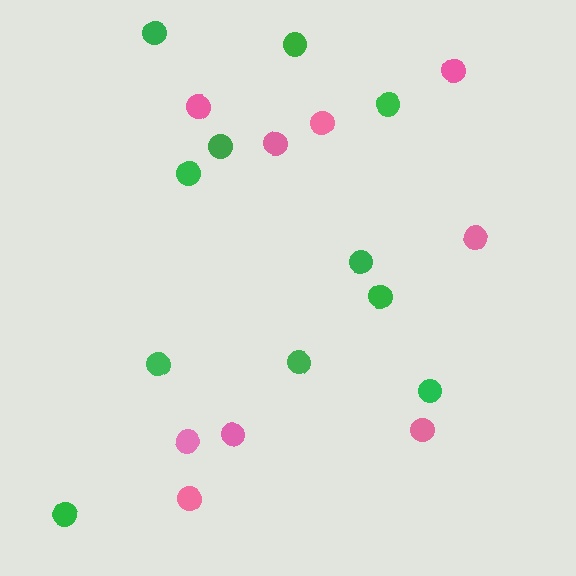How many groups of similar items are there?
There are 2 groups: one group of pink circles (9) and one group of green circles (11).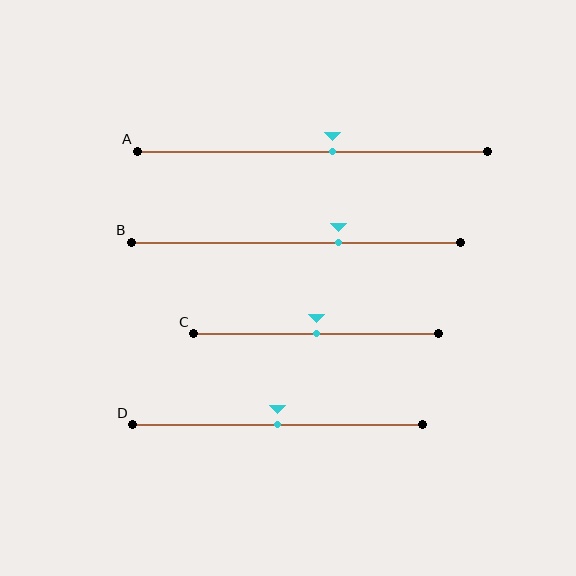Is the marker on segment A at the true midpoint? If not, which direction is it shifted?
No, the marker on segment A is shifted to the right by about 6% of the segment length.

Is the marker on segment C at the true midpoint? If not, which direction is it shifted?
Yes, the marker on segment C is at the true midpoint.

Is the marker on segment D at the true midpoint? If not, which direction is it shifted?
Yes, the marker on segment D is at the true midpoint.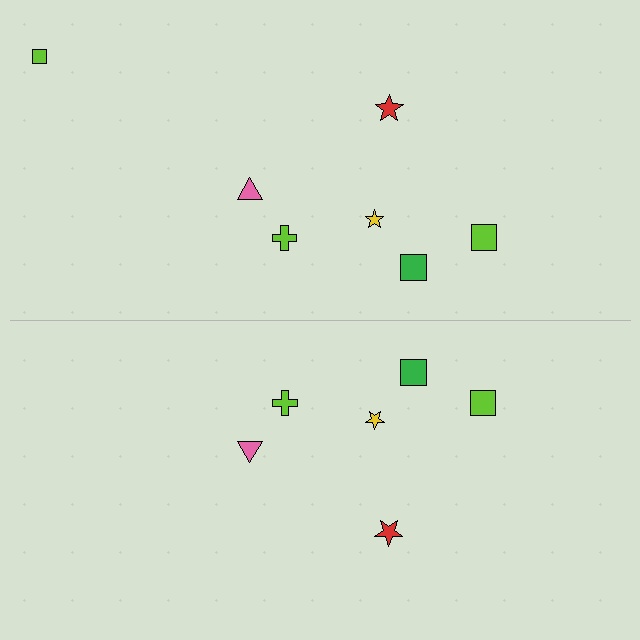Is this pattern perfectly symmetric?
No, the pattern is not perfectly symmetric. A lime square is missing from the bottom side.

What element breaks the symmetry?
A lime square is missing from the bottom side.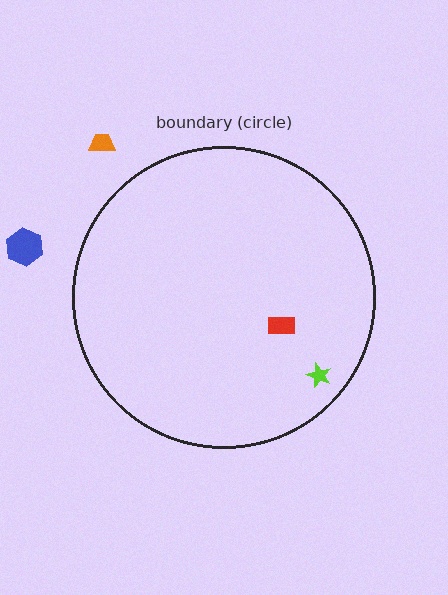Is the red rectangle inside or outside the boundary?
Inside.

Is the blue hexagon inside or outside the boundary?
Outside.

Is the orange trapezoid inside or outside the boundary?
Outside.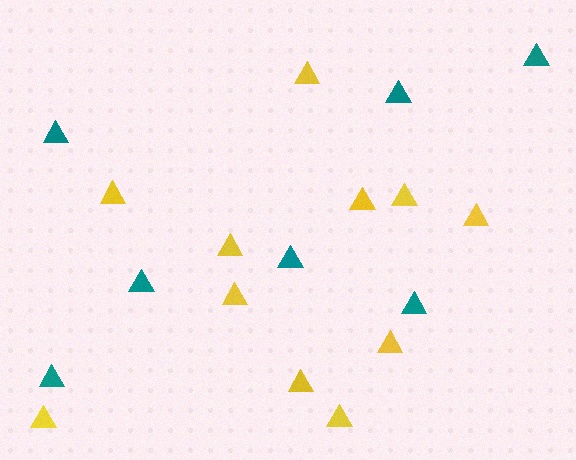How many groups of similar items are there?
There are 2 groups: one group of yellow triangles (11) and one group of teal triangles (7).